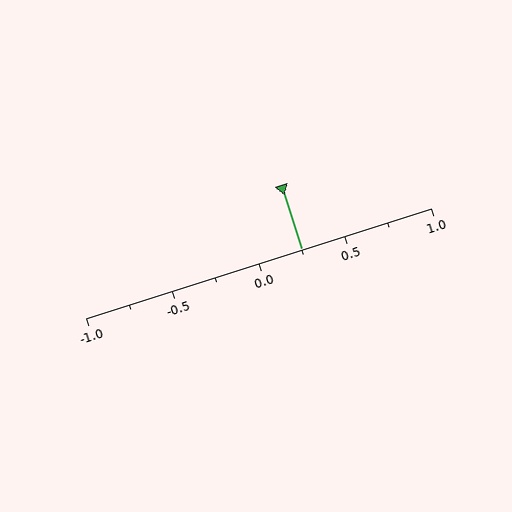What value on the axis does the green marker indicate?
The marker indicates approximately 0.25.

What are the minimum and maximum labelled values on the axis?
The axis runs from -1.0 to 1.0.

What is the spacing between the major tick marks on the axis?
The major ticks are spaced 0.5 apart.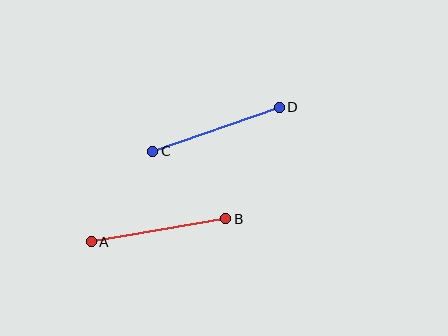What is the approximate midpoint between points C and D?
The midpoint is at approximately (216, 129) pixels.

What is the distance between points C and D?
The distance is approximately 134 pixels.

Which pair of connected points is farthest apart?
Points A and B are farthest apart.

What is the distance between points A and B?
The distance is approximately 137 pixels.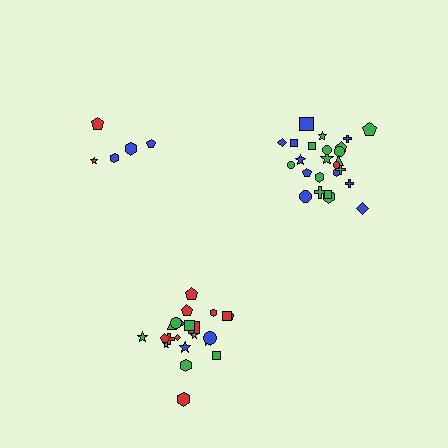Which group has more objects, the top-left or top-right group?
The top-right group.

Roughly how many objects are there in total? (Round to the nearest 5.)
Roughly 50 objects in total.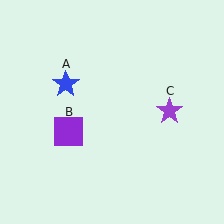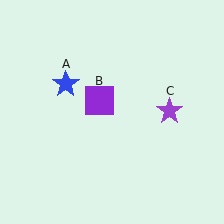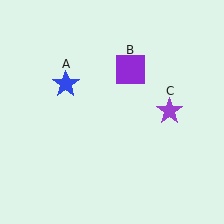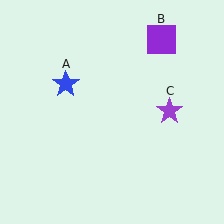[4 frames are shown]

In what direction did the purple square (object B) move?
The purple square (object B) moved up and to the right.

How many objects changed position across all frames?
1 object changed position: purple square (object B).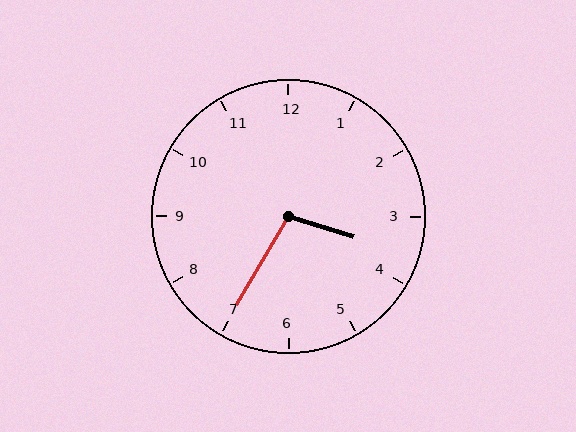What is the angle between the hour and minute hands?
Approximately 102 degrees.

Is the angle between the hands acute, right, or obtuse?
It is obtuse.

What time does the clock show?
3:35.